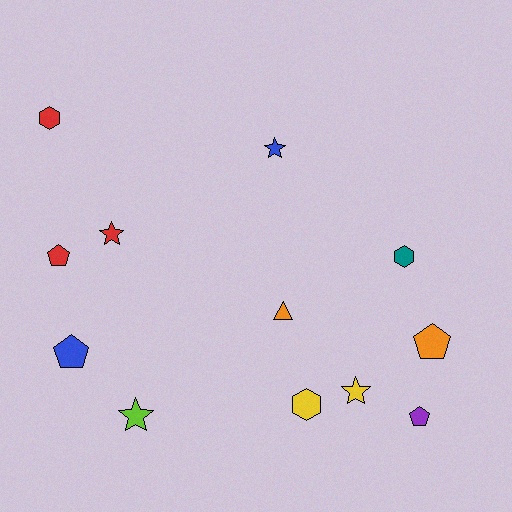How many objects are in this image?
There are 12 objects.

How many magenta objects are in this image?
There are no magenta objects.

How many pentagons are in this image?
There are 4 pentagons.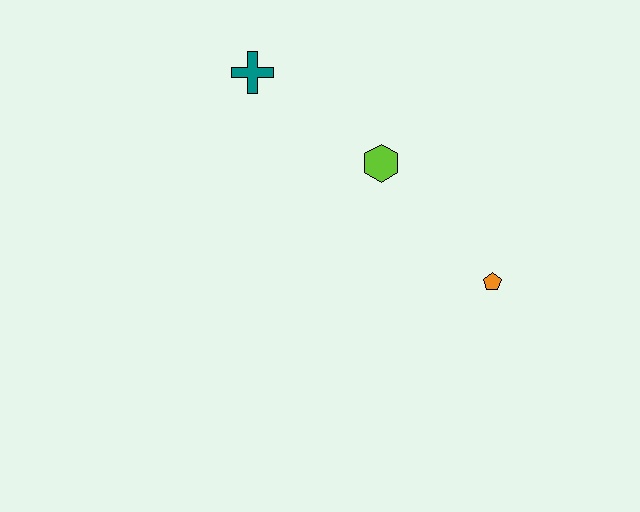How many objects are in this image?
There are 3 objects.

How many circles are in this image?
There are no circles.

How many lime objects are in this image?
There is 1 lime object.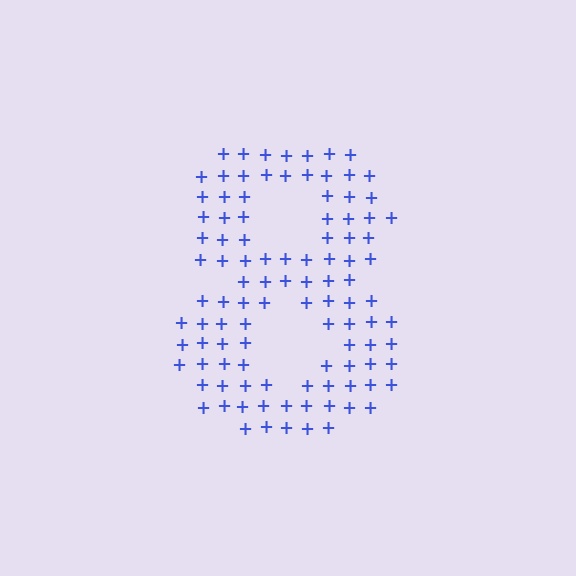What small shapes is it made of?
It is made of small plus signs.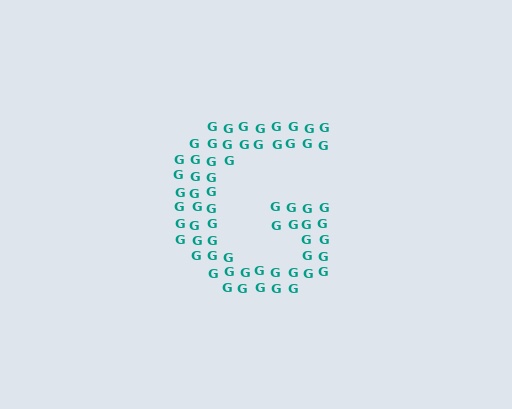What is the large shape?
The large shape is the letter G.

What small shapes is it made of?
It is made of small letter G's.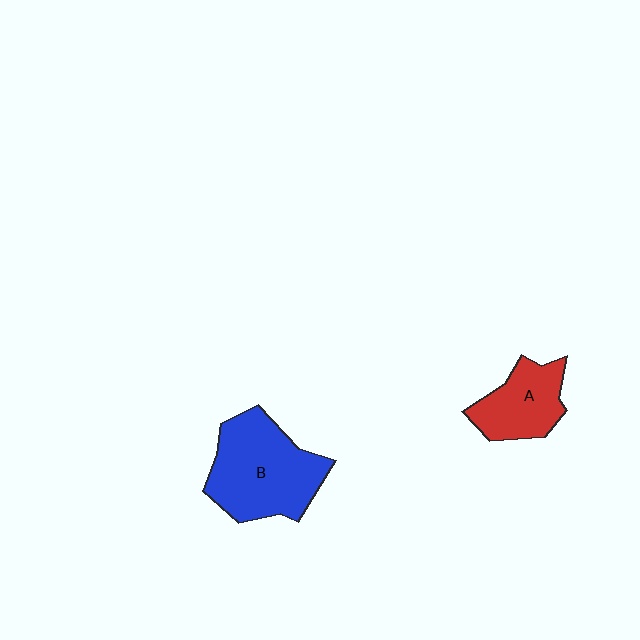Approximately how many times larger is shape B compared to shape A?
Approximately 1.7 times.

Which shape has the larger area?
Shape B (blue).